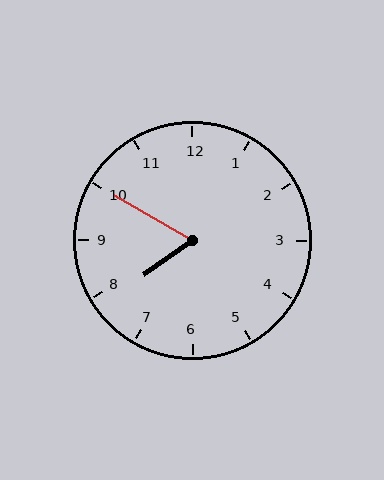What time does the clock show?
7:50.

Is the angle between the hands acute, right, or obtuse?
It is acute.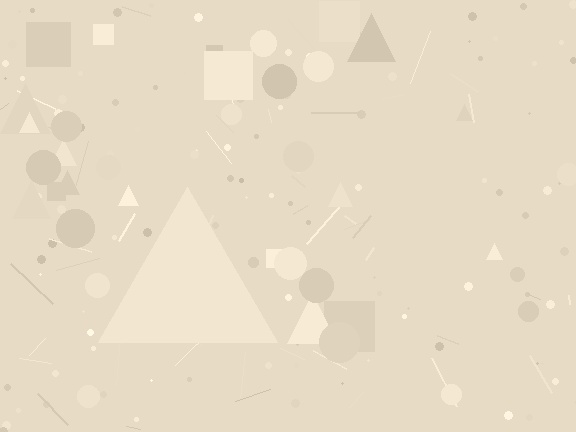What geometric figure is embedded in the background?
A triangle is embedded in the background.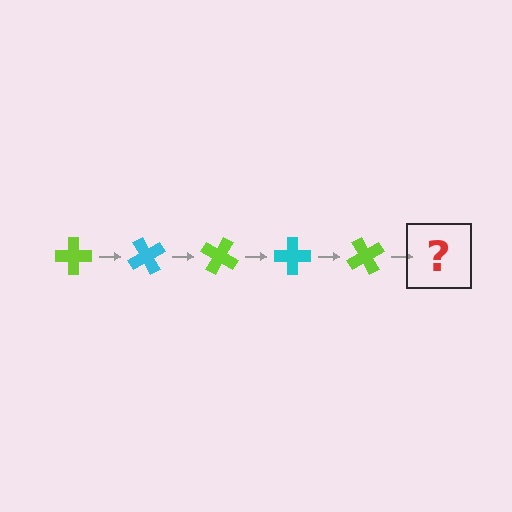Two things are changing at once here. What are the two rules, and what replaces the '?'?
The two rules are that it rotates 60 degrees each step and the color cycles through lime and cyan. The '?' should be a cyan cross, rotated 300 degrees from the start.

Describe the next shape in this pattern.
It should be a cyan cross, rotated 300 degrees from the start.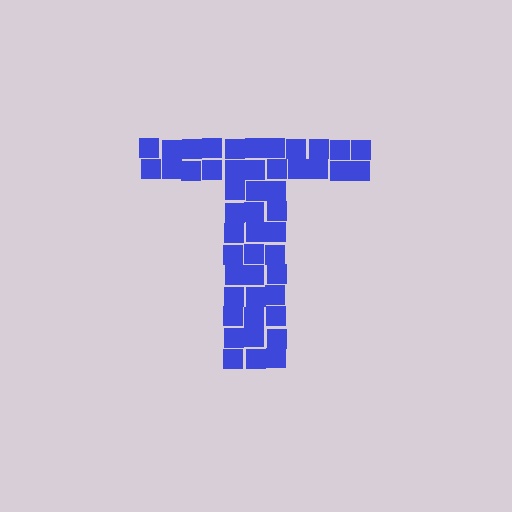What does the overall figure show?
The overall figure shows the letter T.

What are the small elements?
The small elements are squares.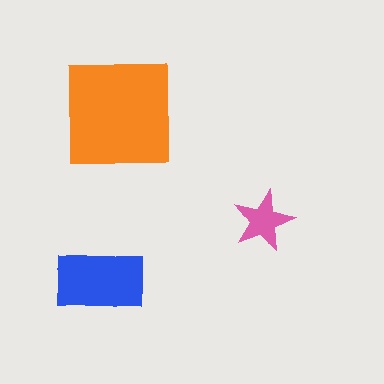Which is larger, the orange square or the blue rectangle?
The orange square.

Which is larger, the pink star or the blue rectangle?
The blue rectangle.